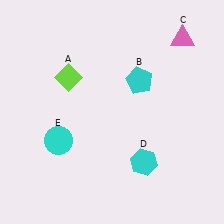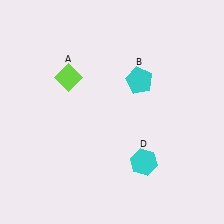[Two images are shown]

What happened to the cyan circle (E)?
The cyan circle (E) was removed in Image 2. It was in the bottom-left area of Image 1.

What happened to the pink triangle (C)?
The pink triangle (C) was removed in Image 2. It was in the top-right area of Image 1.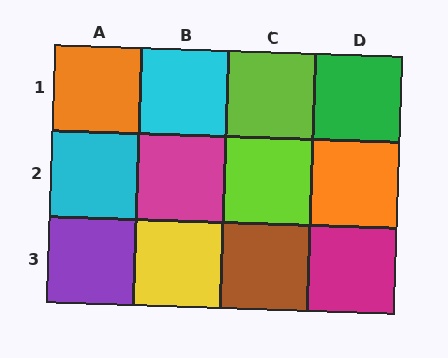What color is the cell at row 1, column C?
Lime.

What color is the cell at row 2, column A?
Cyan.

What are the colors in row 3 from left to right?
Purple, yellow, brown, magenta.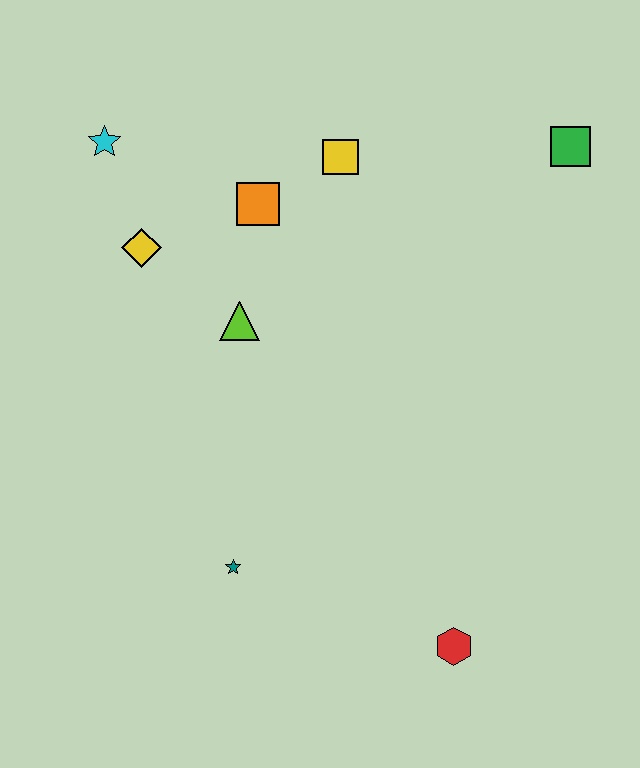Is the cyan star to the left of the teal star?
Yes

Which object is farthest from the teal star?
The green square is farthest from the teal star.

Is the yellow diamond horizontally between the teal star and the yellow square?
No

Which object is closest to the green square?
The yellow square is closest to the green square.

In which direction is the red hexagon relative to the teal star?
The red hexagon is to the right of the teal star.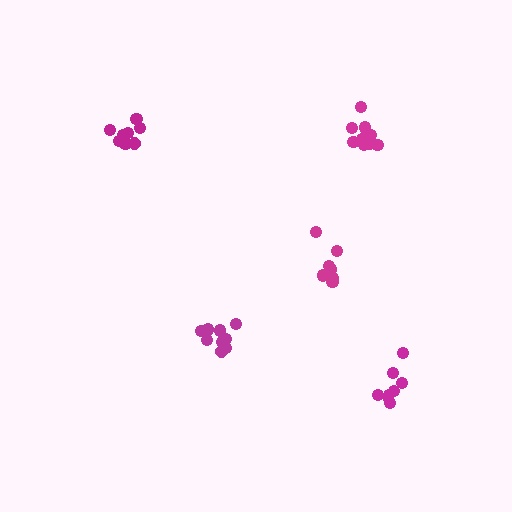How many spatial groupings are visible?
There are 5 spatial groupings.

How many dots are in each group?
Group 1: 9 dots, Group 2: 8 dots, Group 3: 10 dots, Group 4: 7 dots, Group 5: 8 dots (42 total).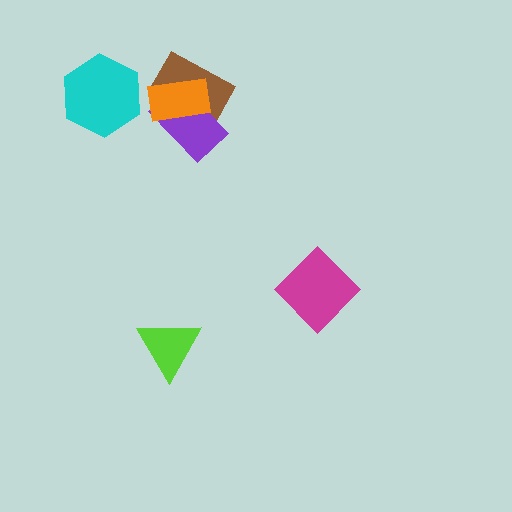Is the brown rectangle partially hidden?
Yes, it is partially covered by another shape.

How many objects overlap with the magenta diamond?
0 objects overlap with the magenta diamond.